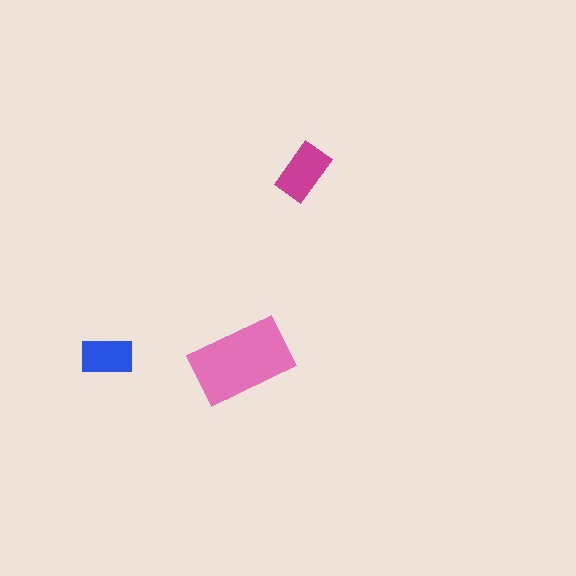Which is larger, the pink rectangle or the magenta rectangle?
The pink one.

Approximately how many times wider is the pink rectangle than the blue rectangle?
About 2 times wider.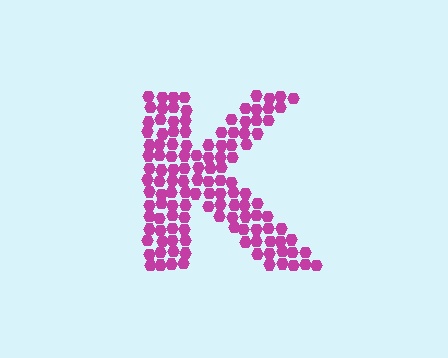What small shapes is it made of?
It is made of small hexagons.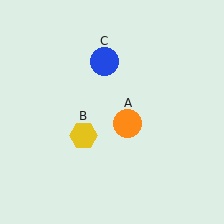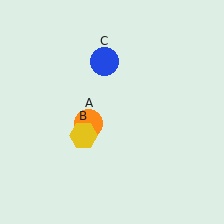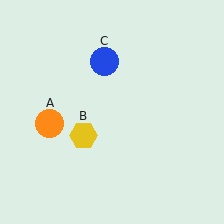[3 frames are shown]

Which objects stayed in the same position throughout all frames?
Yellow hexagon (object B) and blue circle (object C) remained stationary.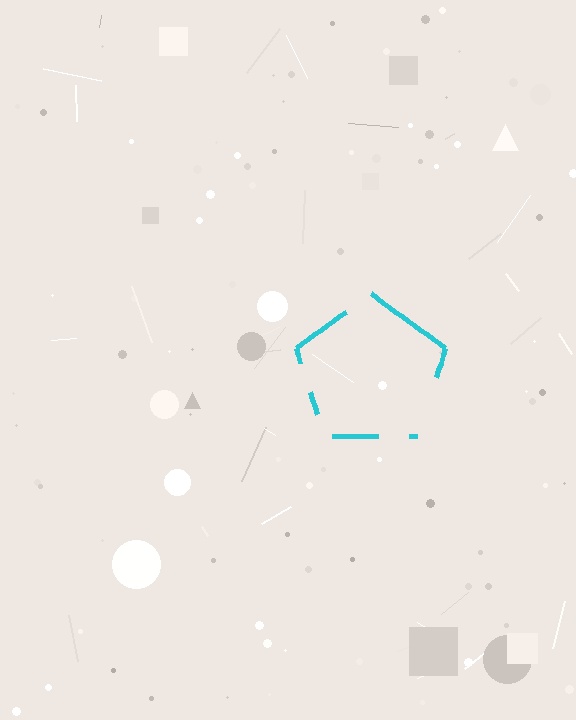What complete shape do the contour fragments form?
The contour fragments form a pentagon.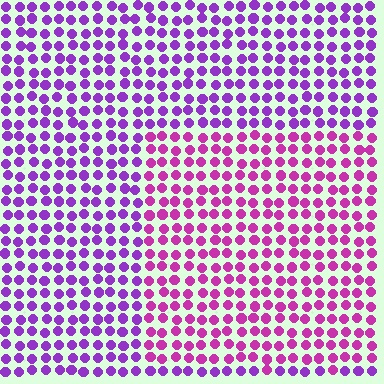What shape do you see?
I see a rectangle.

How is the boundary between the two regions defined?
The boundary is defined purely by a slight shift in hue (about 32 degrees). Spacing, size, and orientation are identical on both sides.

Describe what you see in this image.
The image is filled with small purple elements in a uniform arrangement. A rectangle-shaped region is visible where the elements are tinted to a slightly different hue, forming a subtle color boundary.